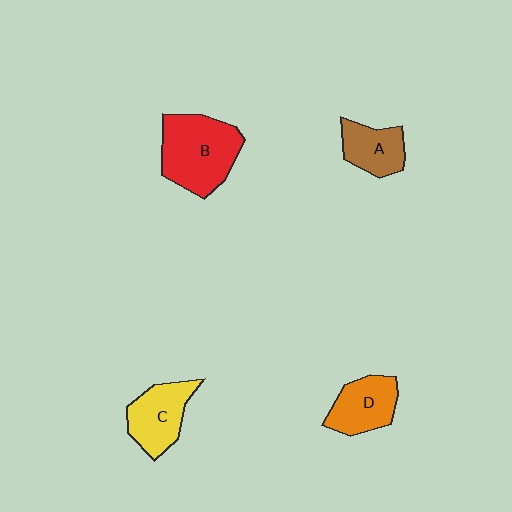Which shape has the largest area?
Shape B (red).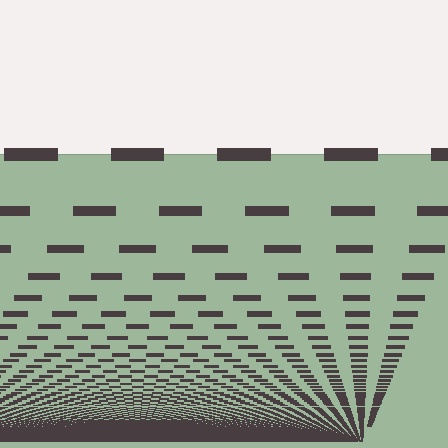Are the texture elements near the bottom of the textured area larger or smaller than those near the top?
Smaller. The gradient is inverted — elements near the bottom are smaller and denser.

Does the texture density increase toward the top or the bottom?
Density increases toward the bottom.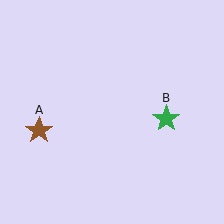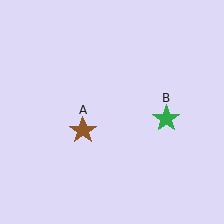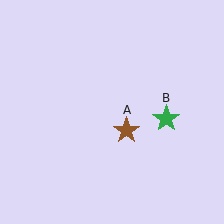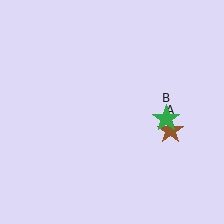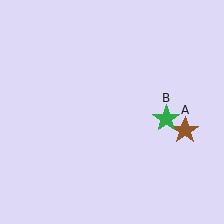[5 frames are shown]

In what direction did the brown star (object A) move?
The brown star (object A) moved right.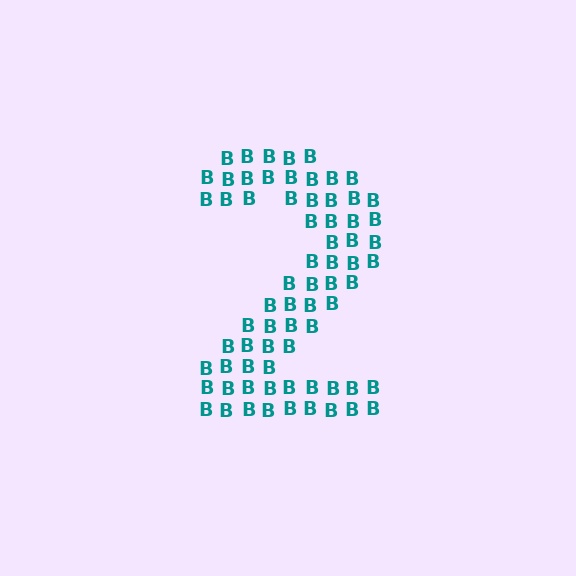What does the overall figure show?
The overall figure shows the digit 2.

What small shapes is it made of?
It is made of small letter B's.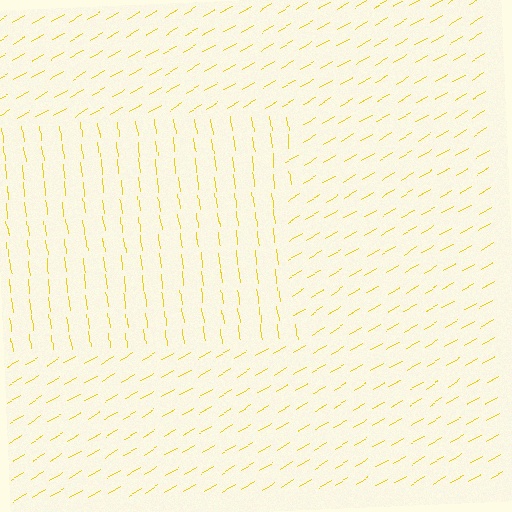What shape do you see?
I see a rectangle.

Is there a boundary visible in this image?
Yes, there is a texture boundary formed by a change in line orientation.